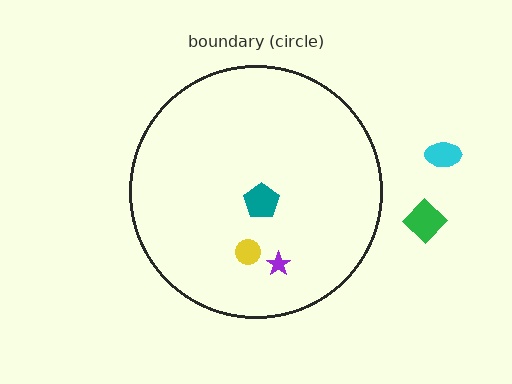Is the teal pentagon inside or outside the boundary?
Inside.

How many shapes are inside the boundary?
3 inside, 2 outside.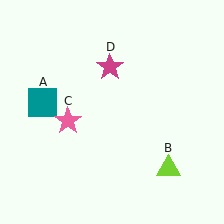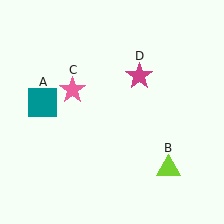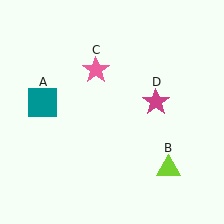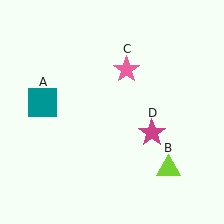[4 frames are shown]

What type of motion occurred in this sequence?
The pink star (object C), magenta star (object D) rotated clockwise around the center of the scene.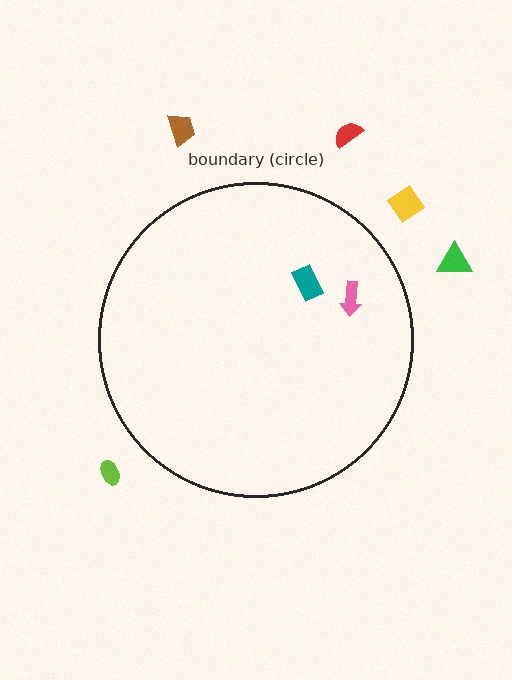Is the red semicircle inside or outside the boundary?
Outside.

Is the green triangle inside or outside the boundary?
Outside.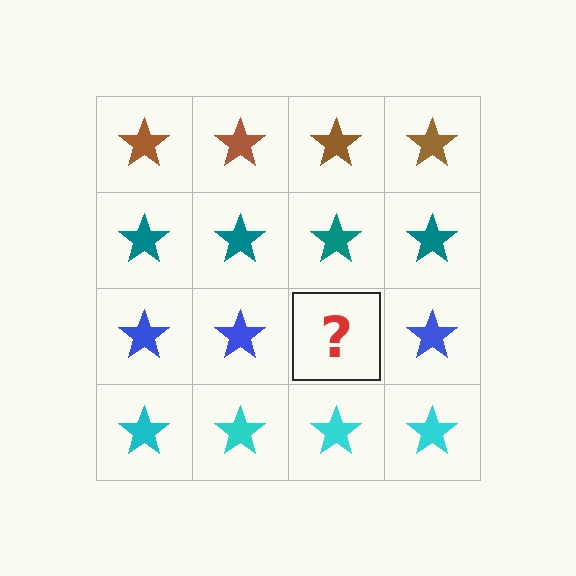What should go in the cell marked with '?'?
The missing cell should contain a blue star.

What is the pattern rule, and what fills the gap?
The rule is that each row has a consistent color. The gap should be filled with a blue star.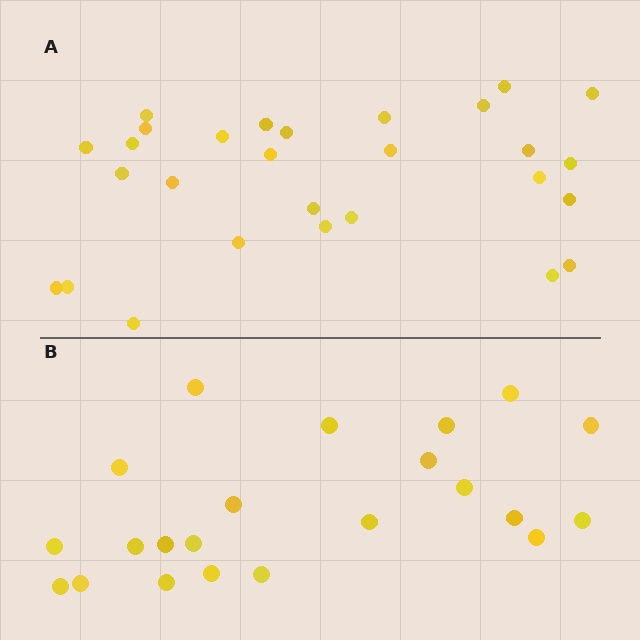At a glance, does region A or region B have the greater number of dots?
Region A (the top region) has more dots.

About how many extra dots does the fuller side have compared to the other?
Region A has about 6 more dots than region B.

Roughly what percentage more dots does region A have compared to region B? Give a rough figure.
About 25% more.